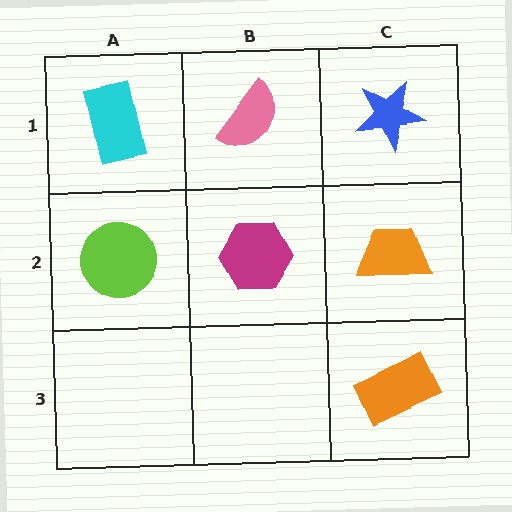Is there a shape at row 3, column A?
No, that cell is empty.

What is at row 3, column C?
An orange rectangle.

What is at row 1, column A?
A cyan rectangle.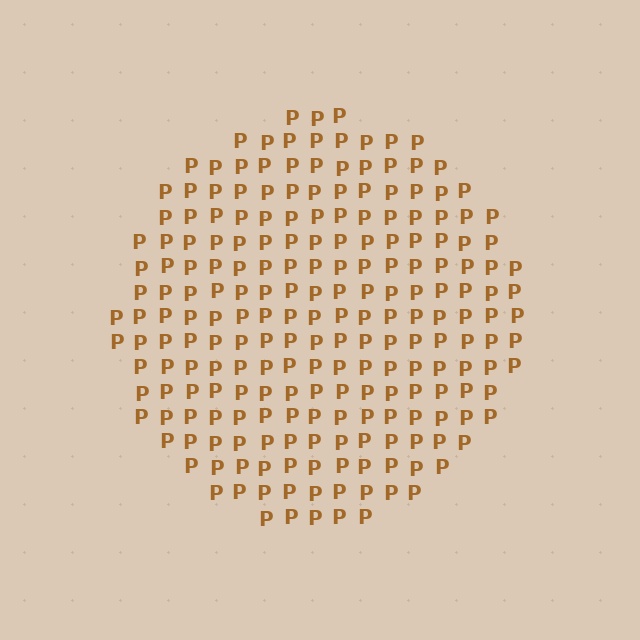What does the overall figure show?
The overall figure shows a circle.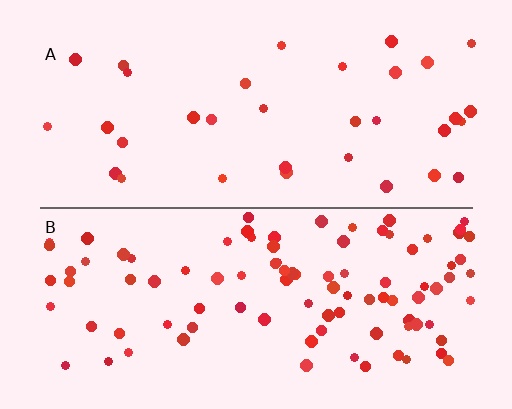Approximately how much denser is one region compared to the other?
Approximately 2.8× — region B over region A.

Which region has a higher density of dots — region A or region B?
B (the bottom).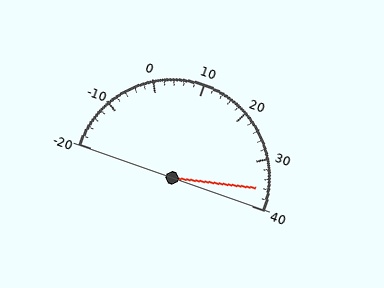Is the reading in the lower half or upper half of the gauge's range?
The reading is in the upper half of the range (-20 to 40).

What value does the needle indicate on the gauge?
The needle indicates approximately 36.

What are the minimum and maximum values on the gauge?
The gauge ranges from -20 to 40.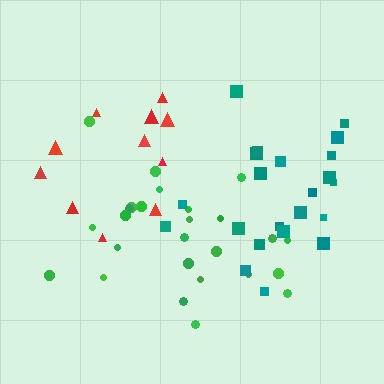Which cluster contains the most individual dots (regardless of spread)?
Green (26).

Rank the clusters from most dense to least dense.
teal, green, red.